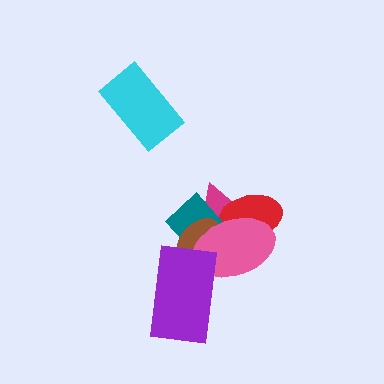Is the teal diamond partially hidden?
Yes, it is partially covered by another shape.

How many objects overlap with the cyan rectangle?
0 objects overlap with the cyan rectangle.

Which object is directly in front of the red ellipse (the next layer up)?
The teal diamond is directly in front of the red ellipse.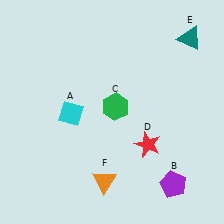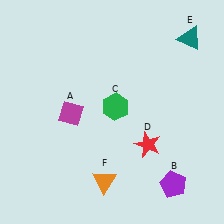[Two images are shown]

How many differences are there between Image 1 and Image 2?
There is 1 difference between the two images.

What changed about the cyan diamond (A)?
In Image 1, A is cyan. In Image 2, it changed to magenta.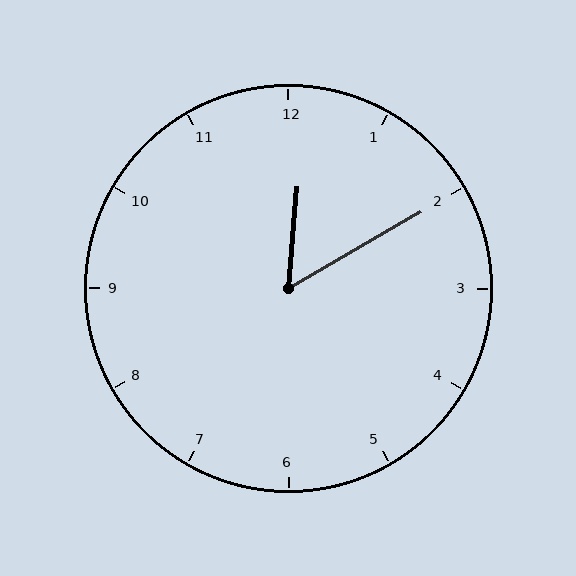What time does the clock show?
12:10.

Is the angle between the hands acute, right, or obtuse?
It is acute.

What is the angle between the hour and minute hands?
Approximately 55 degrees.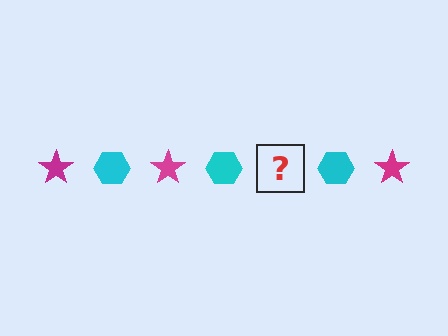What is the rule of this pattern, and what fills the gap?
The rule is that the pattern alternates between magenta star and cyan hexagon. The gap should be filled with a magenta star.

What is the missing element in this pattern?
The missing element is a magenta star.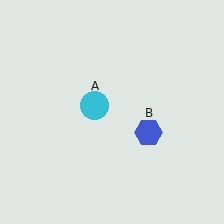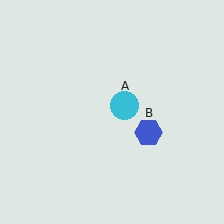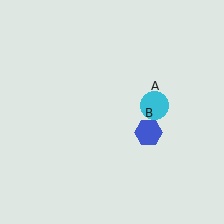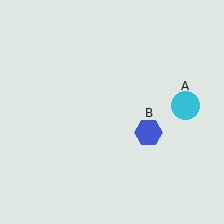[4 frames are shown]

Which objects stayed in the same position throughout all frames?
Blue hexagon (object B) remained stationary.